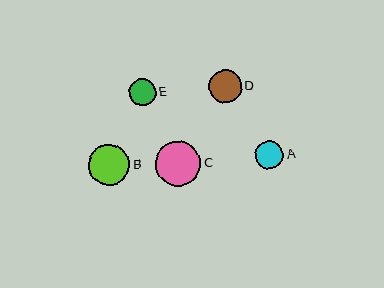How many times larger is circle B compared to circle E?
Circle B is approximately 1.5 times the size of circle E.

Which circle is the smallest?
Circle E is the smallest with a size of approximately 27 pixels.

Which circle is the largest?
Circle C is the largest with a size of approximately 45 pixels.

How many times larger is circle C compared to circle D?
Circle C is approximately 1.4 times the size of circle D.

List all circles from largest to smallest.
From largest to smallest: C, B, D, A, E.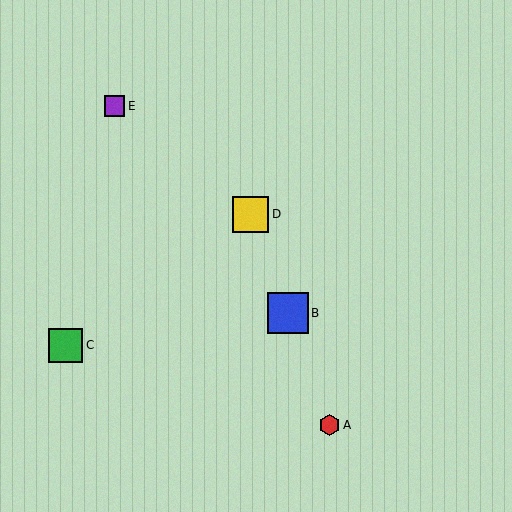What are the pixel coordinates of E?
Object E is at (114, 106).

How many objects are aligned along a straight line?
3 objects (A, B, D) are aligned along a straight line.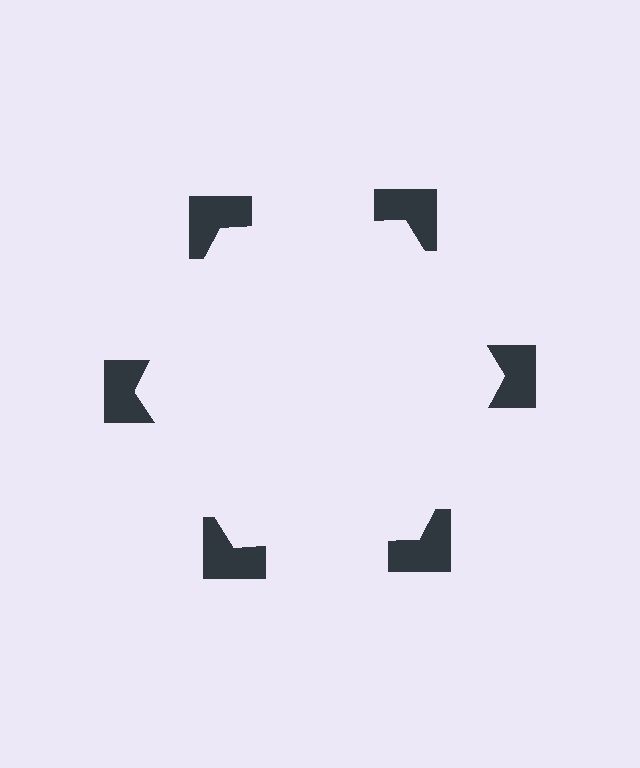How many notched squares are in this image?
There are 6 — one at each vertex of the illusory hexagon.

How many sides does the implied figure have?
6 sides.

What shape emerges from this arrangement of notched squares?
An illusory hexagon — its edges are inferred from the aligned wedge cuts in the notched squares, not physically drawn.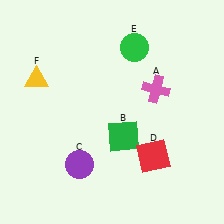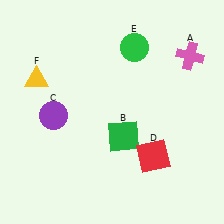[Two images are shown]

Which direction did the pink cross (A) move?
The pink cross (A) moved right.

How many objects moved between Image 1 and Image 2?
2 objects moved between the two images.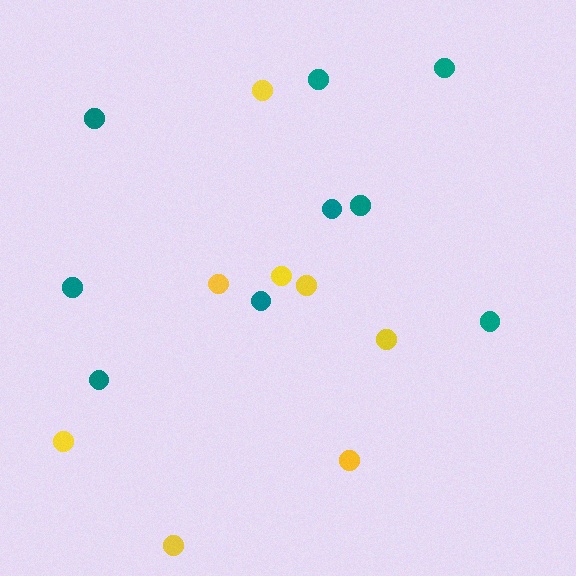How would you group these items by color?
There are 2 groups: one group of teal circles (9) and one group of yellow circles (8).